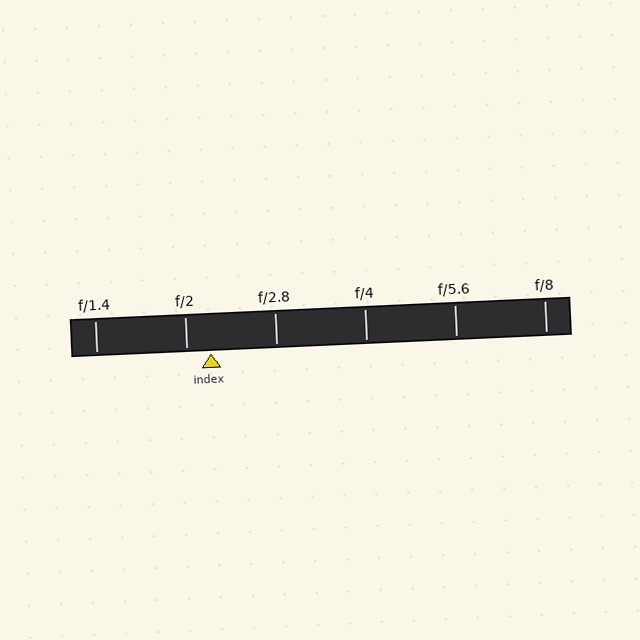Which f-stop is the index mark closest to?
The index mark is closest to f/2.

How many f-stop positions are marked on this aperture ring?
There are 6 f-stop positions marked.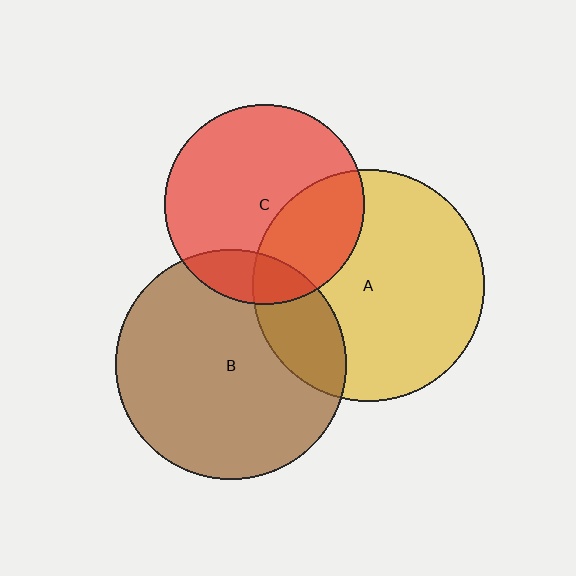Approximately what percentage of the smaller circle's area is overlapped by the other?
Approximately 20%.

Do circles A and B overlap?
Yes.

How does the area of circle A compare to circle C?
Approximately 1.3 times.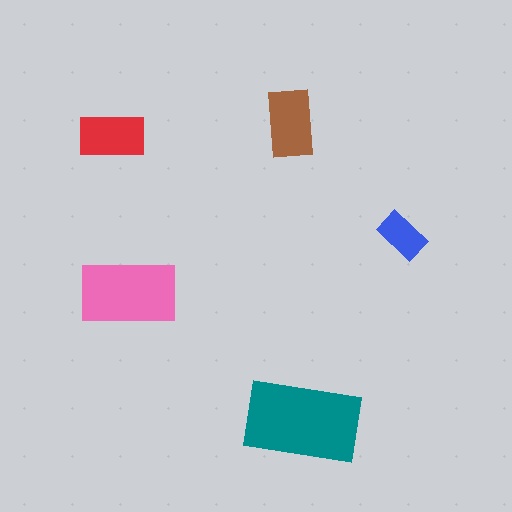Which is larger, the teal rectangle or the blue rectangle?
The teal one.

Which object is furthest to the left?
The red rectangle is leftmost.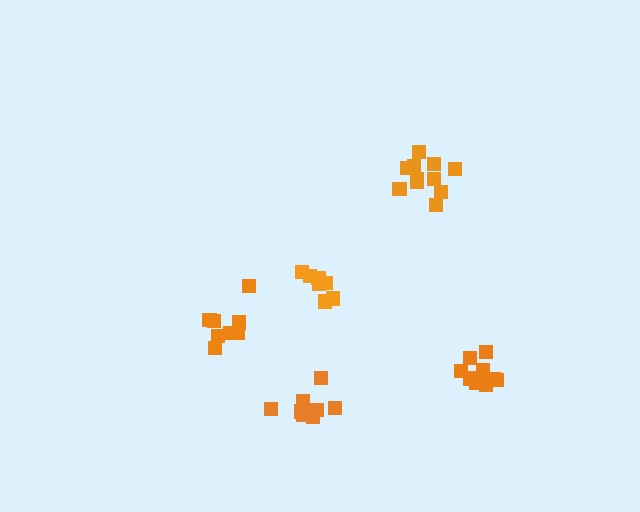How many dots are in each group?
Group 1: 11 dots, Group 2: 7 dots, Group 3: 8 dots, Group 4: 8 dots, Group 5: 13 dots (47 total).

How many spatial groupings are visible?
There are 5 spatial groupings.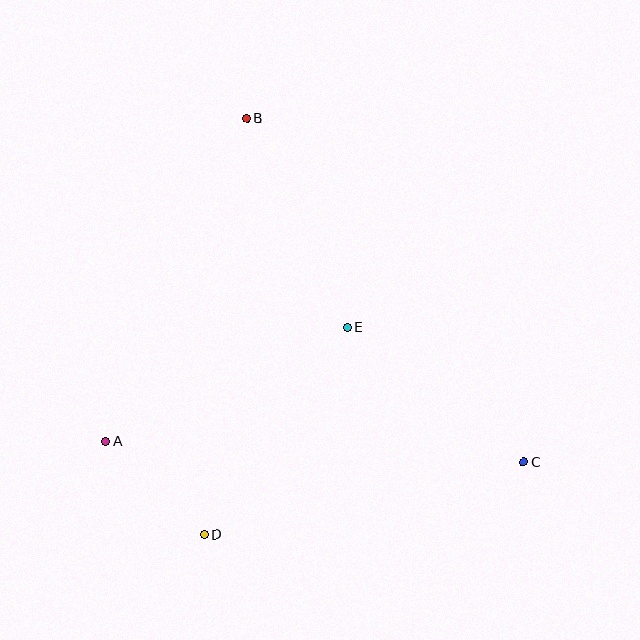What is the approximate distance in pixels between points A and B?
The distance between A and B is approximately 352 pixels.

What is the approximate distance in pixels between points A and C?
The distance between A and C is approximately 418 pixels.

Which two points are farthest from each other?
Points B and C are farthest from each other.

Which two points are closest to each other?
Points A and D are closest to each other.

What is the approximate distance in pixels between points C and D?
The distance between C and D is approximately 327 pixels.